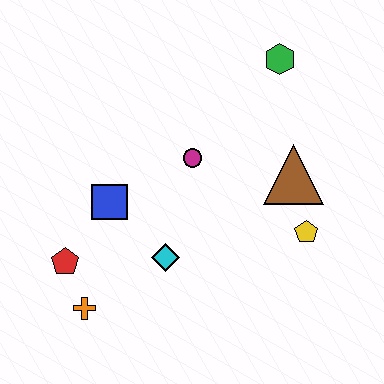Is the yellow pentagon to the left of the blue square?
No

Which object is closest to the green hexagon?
The brown triangle is closest to the green hexagon.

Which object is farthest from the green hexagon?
The orange cross is farthest from the green hexagon.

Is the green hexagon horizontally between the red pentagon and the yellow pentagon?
Yes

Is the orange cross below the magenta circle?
Yes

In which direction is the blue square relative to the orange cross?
The blue square is above the orange cross.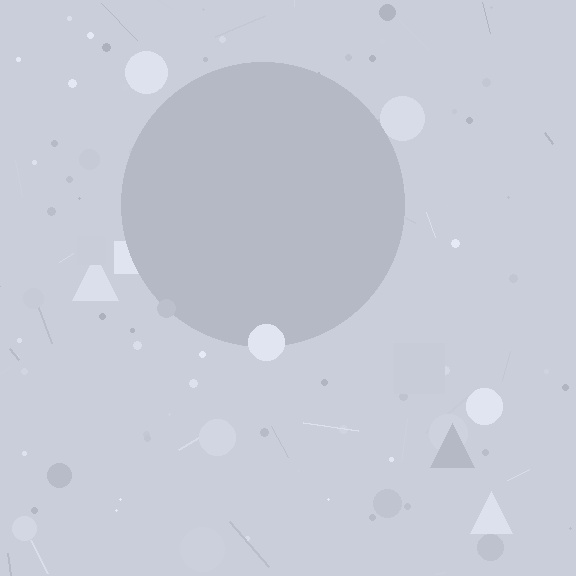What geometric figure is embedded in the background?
A circle is embedded in the background.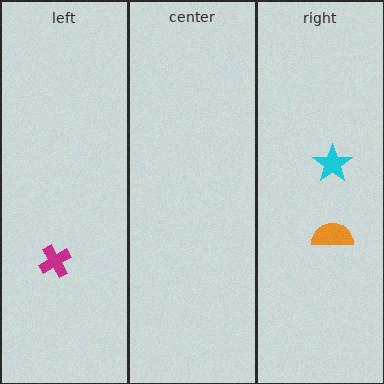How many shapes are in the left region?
1.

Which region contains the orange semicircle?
The right region.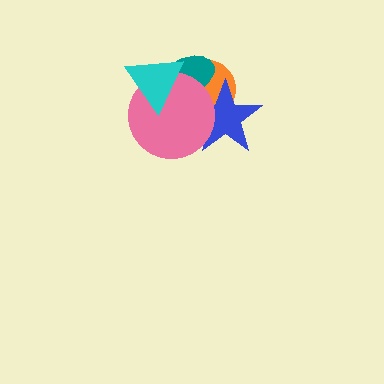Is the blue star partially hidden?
Yes, it is partially covered by another shape.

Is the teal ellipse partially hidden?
Yes, it is partially covered by another shape.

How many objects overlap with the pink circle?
4 objects overlap with the pink circle.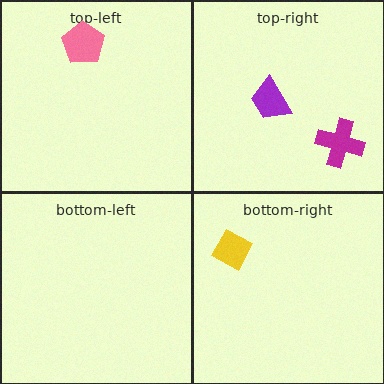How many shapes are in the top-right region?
2.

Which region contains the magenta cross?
The top-right region.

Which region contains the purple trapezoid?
The top-right region.